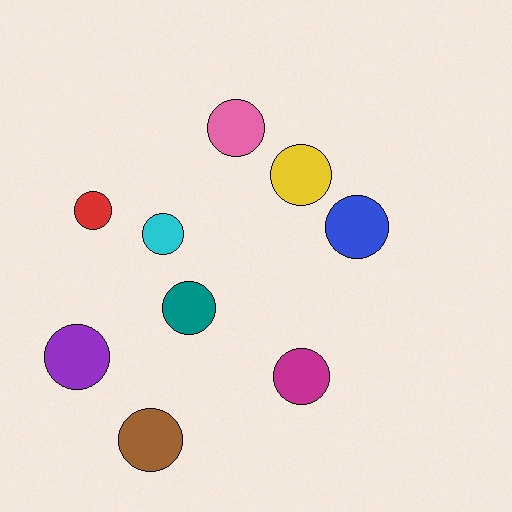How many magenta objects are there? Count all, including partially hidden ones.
There is 1 magenta object.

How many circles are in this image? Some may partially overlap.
There are 9 circles.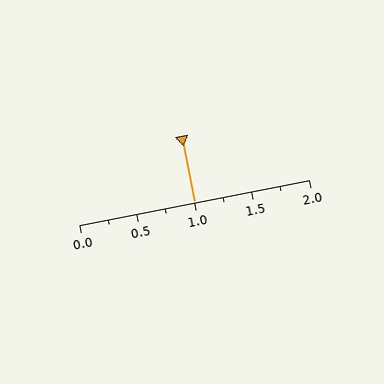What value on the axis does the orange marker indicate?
The marker indicates approximately 1.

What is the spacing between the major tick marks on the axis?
The major ticks are spaced 0.5 apart.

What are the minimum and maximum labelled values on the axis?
The axis runs from 0.0 to 2.0.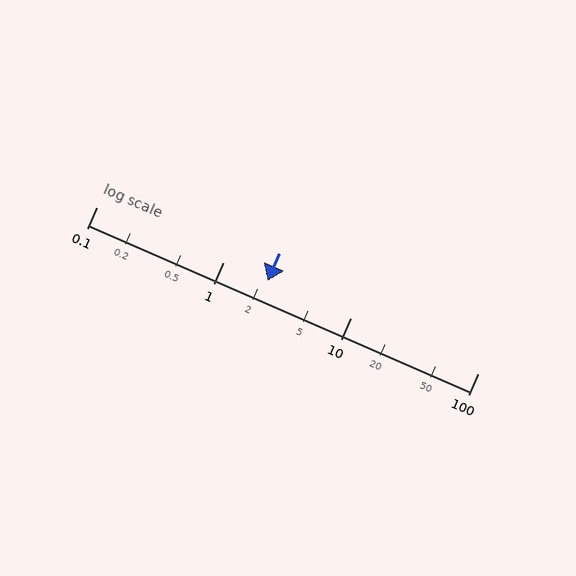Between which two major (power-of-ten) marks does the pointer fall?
The pointer is between 1 and 10.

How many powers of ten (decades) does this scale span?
The scale spans 3 decades, from 0.1 to 100.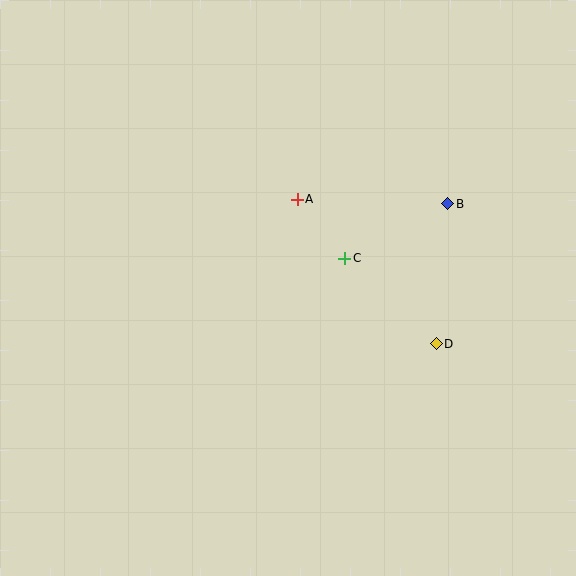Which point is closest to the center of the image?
Point C at (345, 258) is closest to the center.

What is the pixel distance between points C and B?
The distance between C and B is 116 pixels.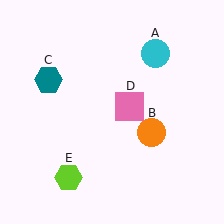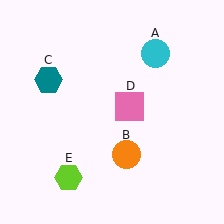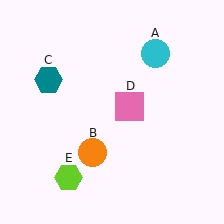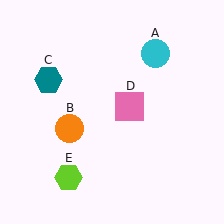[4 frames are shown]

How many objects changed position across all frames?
1 object changed position: orange circle (object B).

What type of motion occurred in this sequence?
The orange circle (object B) rotated clockwise around the center of the scene.